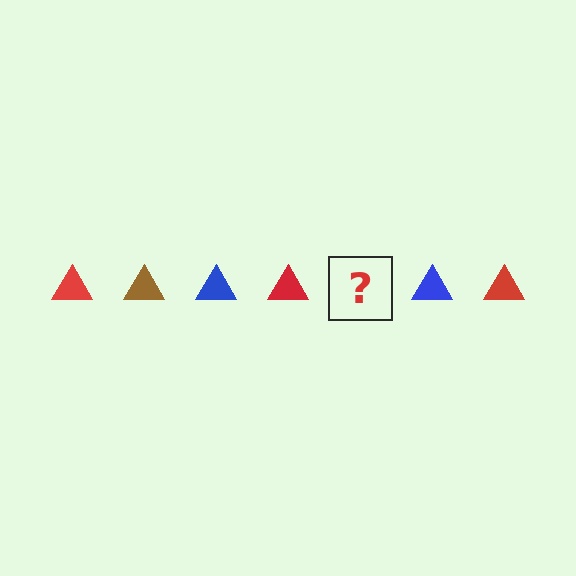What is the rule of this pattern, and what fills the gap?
The rule is that the pattern cycles through red, brown, blue triangles. The gap should be filled with a brown triangle.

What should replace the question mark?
The question mark should be replaced with a brown triangle.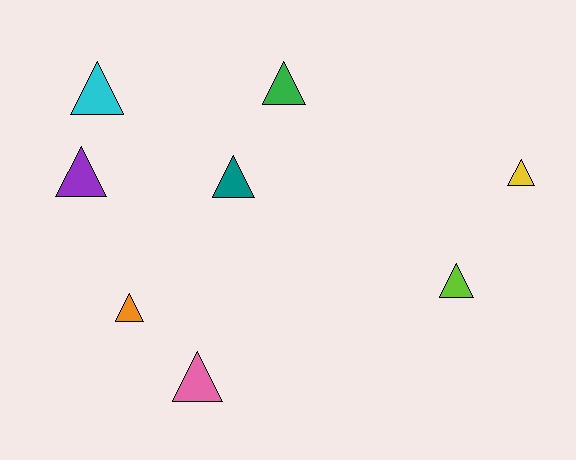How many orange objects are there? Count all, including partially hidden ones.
There is 1 orange object.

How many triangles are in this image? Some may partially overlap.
There are 8 triangles.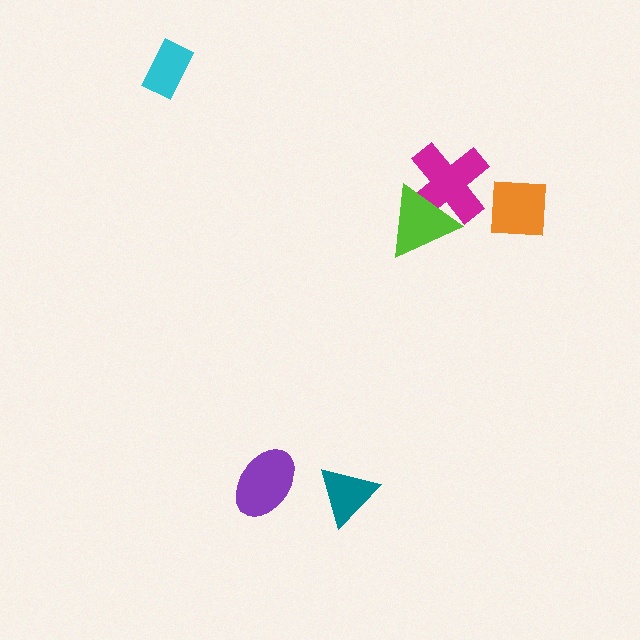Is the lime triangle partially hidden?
No, no other shape covers it.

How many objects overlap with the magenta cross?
1 object overlaps with the magenta cross.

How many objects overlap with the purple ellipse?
0 objects overlap with the purple ellipse.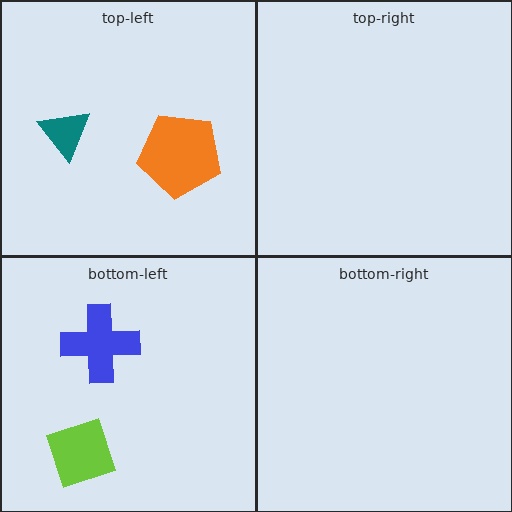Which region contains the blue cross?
The bottom-left region.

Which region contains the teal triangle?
The top-left region.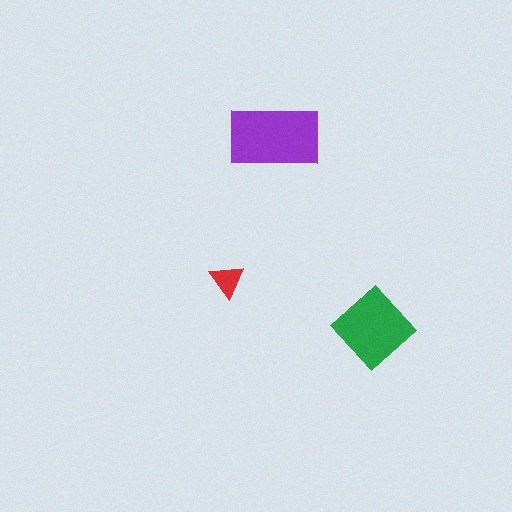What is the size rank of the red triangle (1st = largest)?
3rd.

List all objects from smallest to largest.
The red triangle, the green diamond, the purple rectangle.